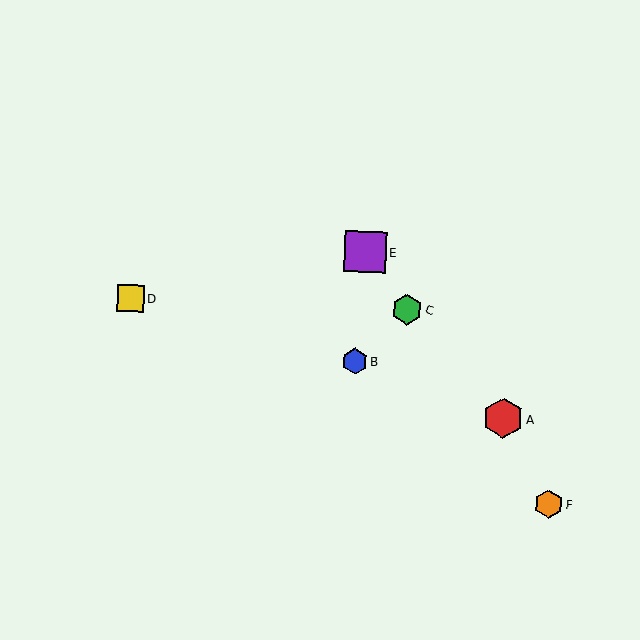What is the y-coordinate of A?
Object A is at y≈418.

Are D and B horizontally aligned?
No, D is at y≈298 and B is at y≈361.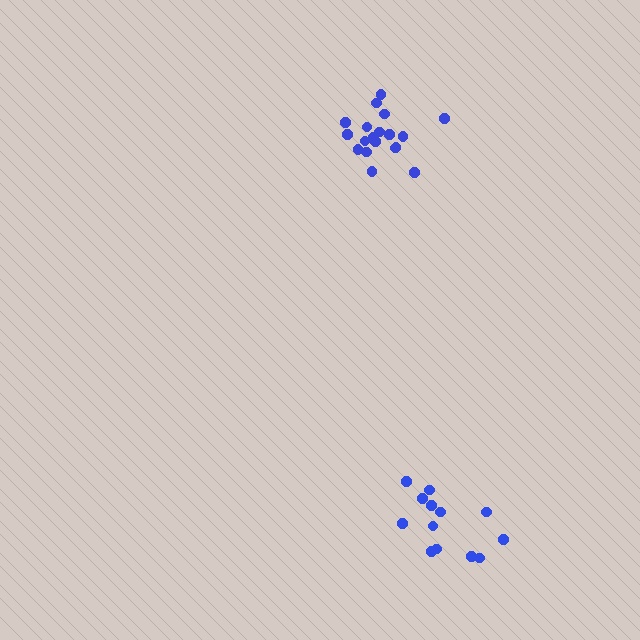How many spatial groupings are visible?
There are 2 spatial groupings.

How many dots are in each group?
Group 1: 19 dots, Group 2: 13 dots (32 total).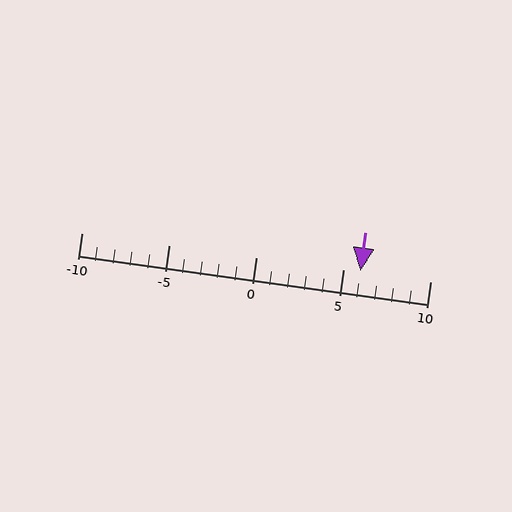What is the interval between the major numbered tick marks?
The major tick marks are spaced 5 units apart.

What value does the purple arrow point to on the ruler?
The purple arrow points to approximately 6.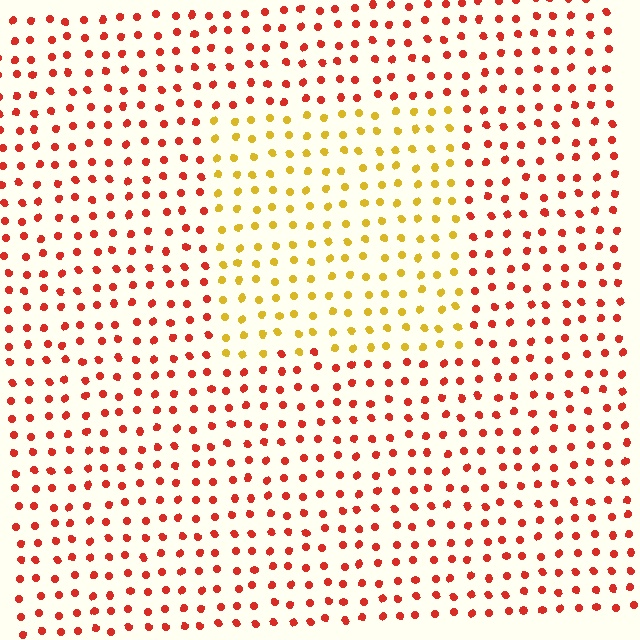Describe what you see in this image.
The image is filled with small red elements in a uniform arrangement. A rectangle-shaped region is visible where the elements are tinted to a slightly different hue, forming a subtle color boundary.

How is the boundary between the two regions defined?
The boundary is defined purely by a slight shift in hue (about 47 degrees). Spacing, size, and orientation are identical on both sides.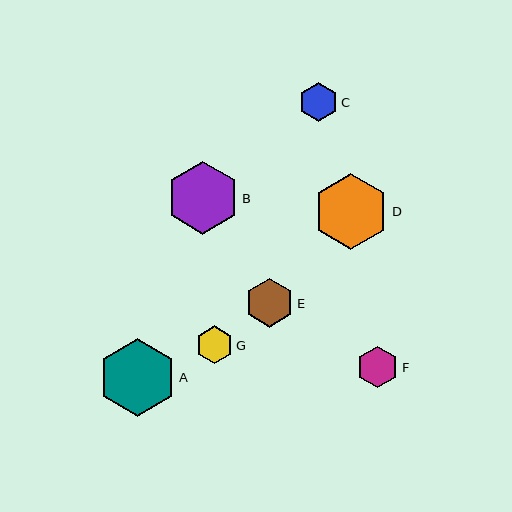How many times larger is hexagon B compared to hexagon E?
Hexagon B is approximately 1.5 times the size of hexagon E.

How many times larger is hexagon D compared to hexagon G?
Hexagon D is approximately 2.0 times the size of hexagon G.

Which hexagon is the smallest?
Hexagon G is the smallest with a size of approximately 38 pixels.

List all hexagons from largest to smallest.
From largest to smallest: A, D, B, E, F, C, G.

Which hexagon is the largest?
Hexagon A is the largest with a size of approximately 78 pixels.